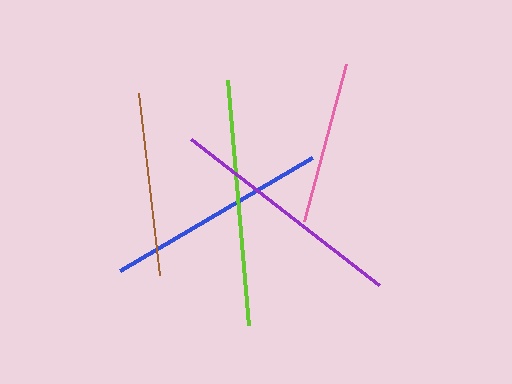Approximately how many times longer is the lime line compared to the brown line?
The lime line is approximately 1.3 times the length of the brown line.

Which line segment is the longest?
The lime line is the longest at approximately 246 pixels.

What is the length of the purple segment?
The purple segment is approximately 238 pixels long.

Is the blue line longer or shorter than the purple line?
The purple line is longer than the blue line.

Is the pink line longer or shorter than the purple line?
The purple line is longer than the pink line.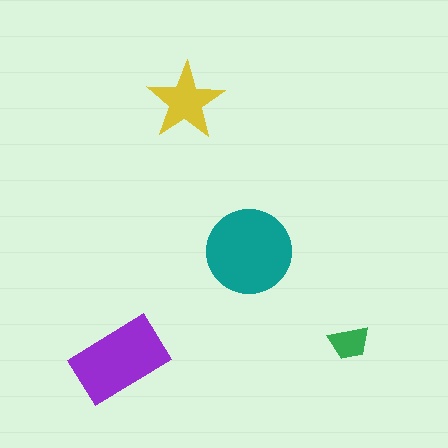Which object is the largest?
The teal circle.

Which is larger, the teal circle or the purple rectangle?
The teal circle.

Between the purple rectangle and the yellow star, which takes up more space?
The purple rectangle.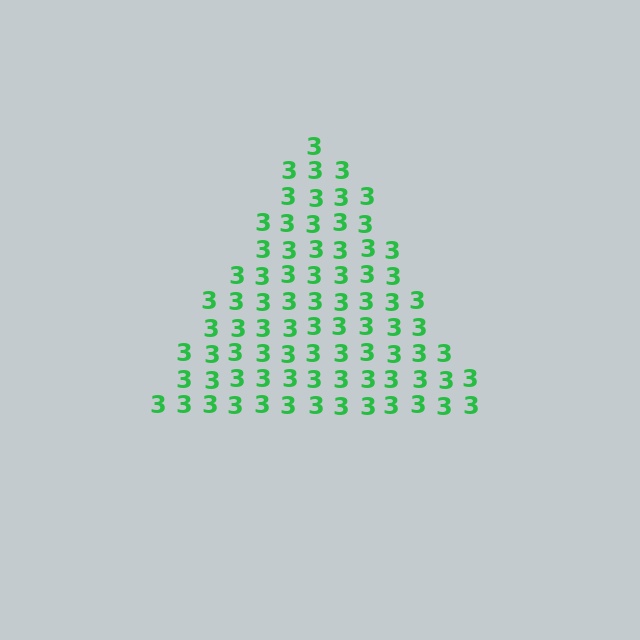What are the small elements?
The small elements are digit 3's.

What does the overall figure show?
The overall figure shows a triangle.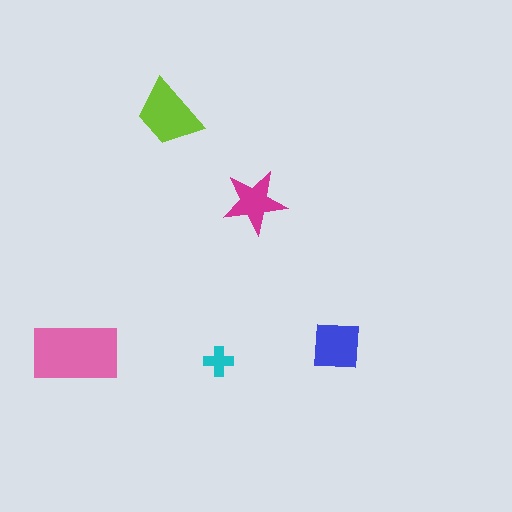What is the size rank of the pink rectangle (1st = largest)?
1st.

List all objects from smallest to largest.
The cyan cross, the magenta star, the blue square, the lime trapezoid, the pink rectangle.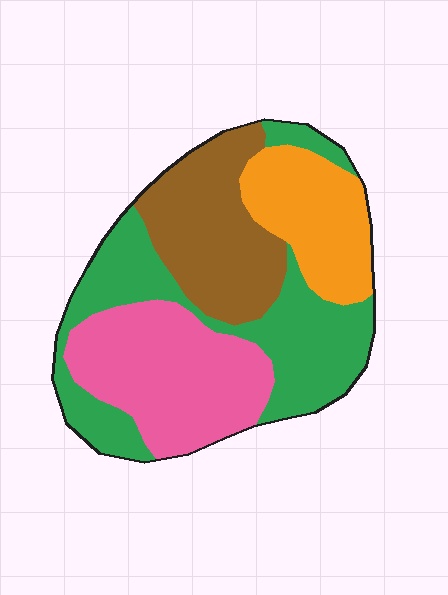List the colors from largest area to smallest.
From largest to smallest: green, pink, brown, orange.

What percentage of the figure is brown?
Brown covers around 25% of the figure.